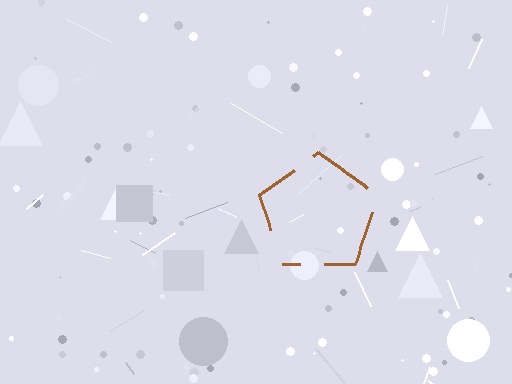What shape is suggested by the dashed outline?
The dashed outline suggests a pentagon.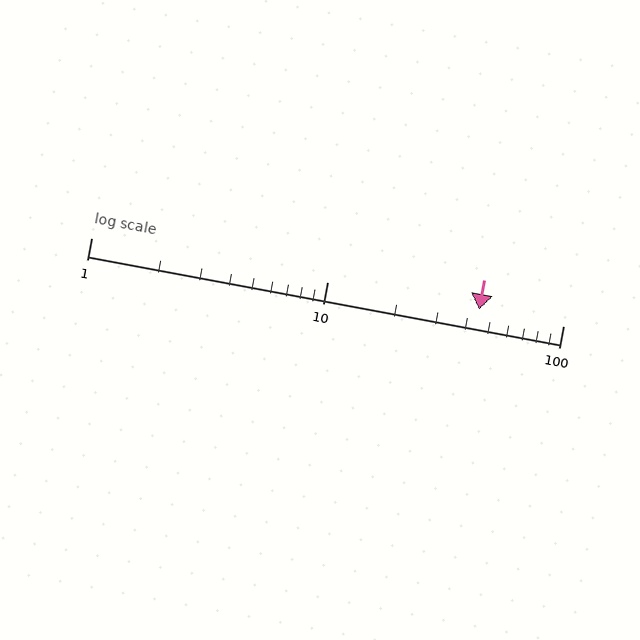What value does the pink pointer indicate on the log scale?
The pointer indicates approximately 44.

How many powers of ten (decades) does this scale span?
The scale spans 2 decades, from 1 to 100.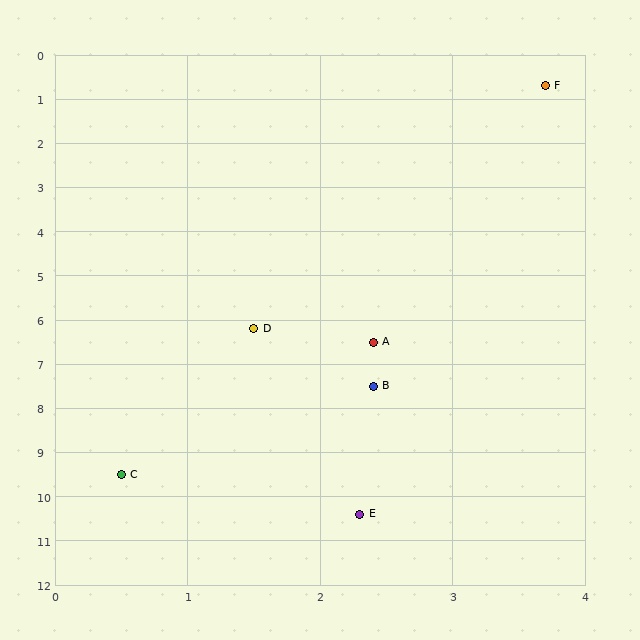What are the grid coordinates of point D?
Point D is at approximately (1.5, 6.2).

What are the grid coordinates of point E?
Point E is at approximately (2.3, 10.4).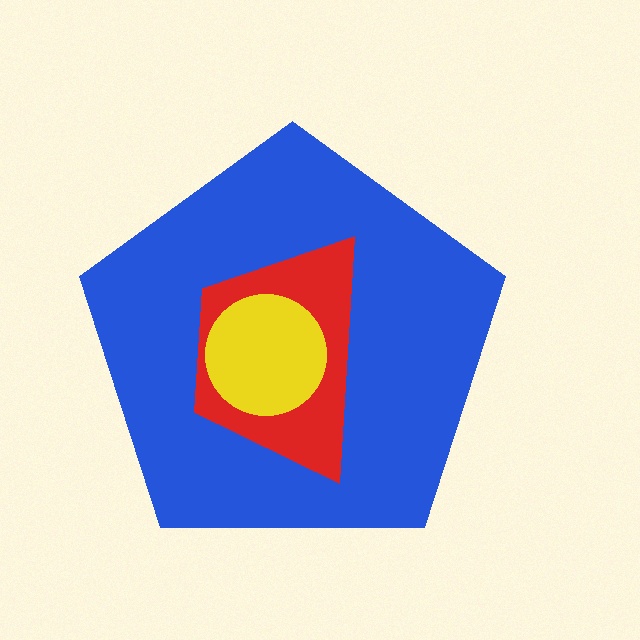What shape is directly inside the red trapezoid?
The yellow circle.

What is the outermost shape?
The blue pentagon.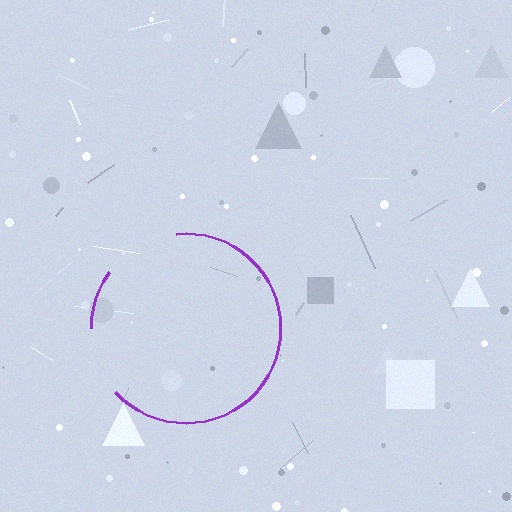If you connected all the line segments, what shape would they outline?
They would outline a circle.